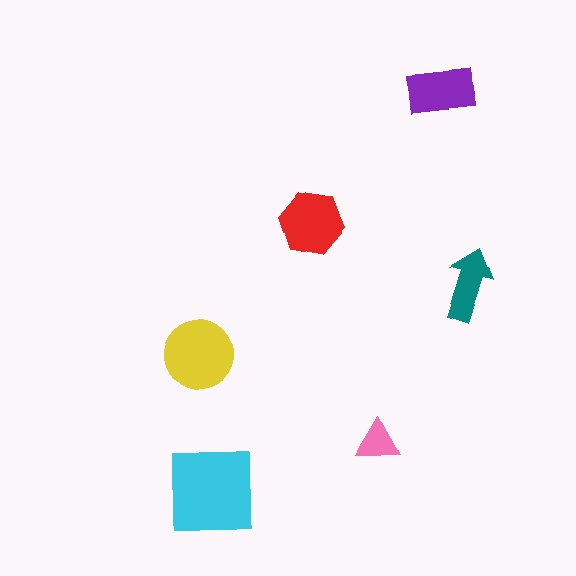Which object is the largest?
The cyan square.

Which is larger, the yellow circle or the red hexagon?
The yellow circle.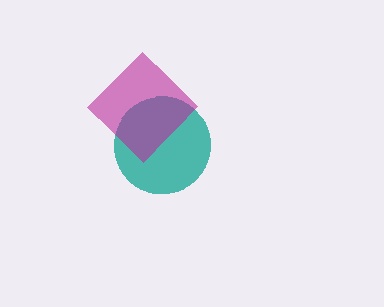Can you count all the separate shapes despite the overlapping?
Yes, there are 2 separate shapes.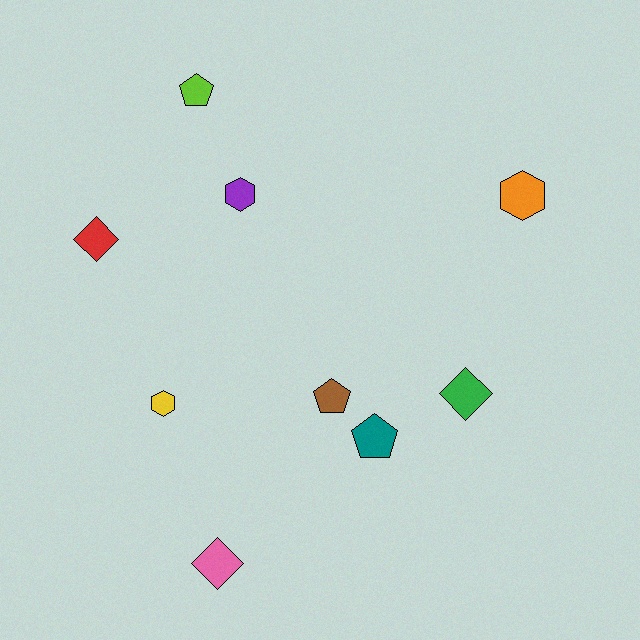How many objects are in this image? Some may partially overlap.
There are 9 objects.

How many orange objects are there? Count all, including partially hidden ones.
There is 1 orange object.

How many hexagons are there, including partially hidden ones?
There are 3 hexagons.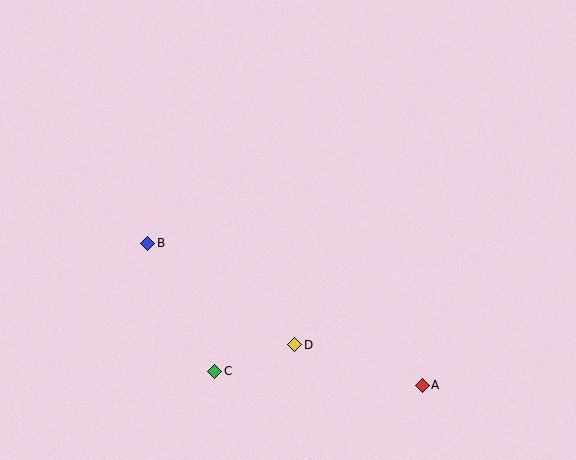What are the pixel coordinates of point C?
Point C is at (215, 371).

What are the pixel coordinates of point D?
Point D is at (295, 345).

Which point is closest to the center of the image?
Point D at (295, 345) is closest to the center.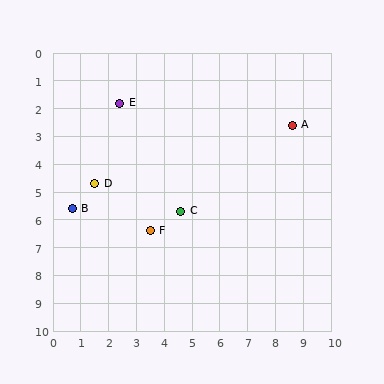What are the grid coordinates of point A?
Point A is at approximately (8.6, 2.6).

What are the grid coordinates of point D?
Point D is at approximately (1.5, 4.7).